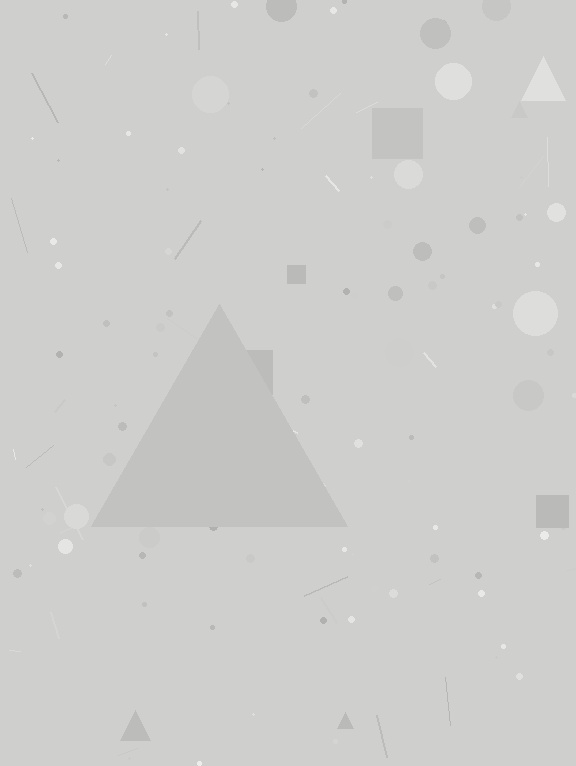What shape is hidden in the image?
A triangle is hidden in the image.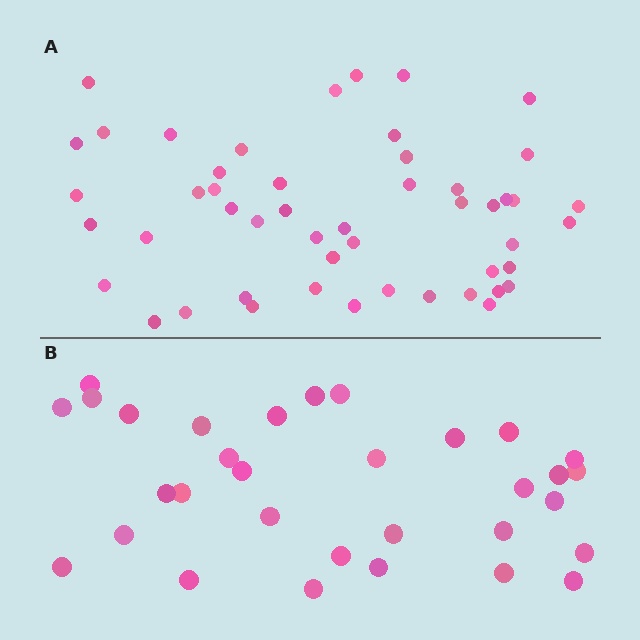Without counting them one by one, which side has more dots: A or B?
Region A (the top region) has more dots.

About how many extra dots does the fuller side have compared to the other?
Region A has approximately 20 more dots than region B.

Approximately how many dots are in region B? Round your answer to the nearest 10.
About 30 dots. (The exact count is 32, which rounds to 30.)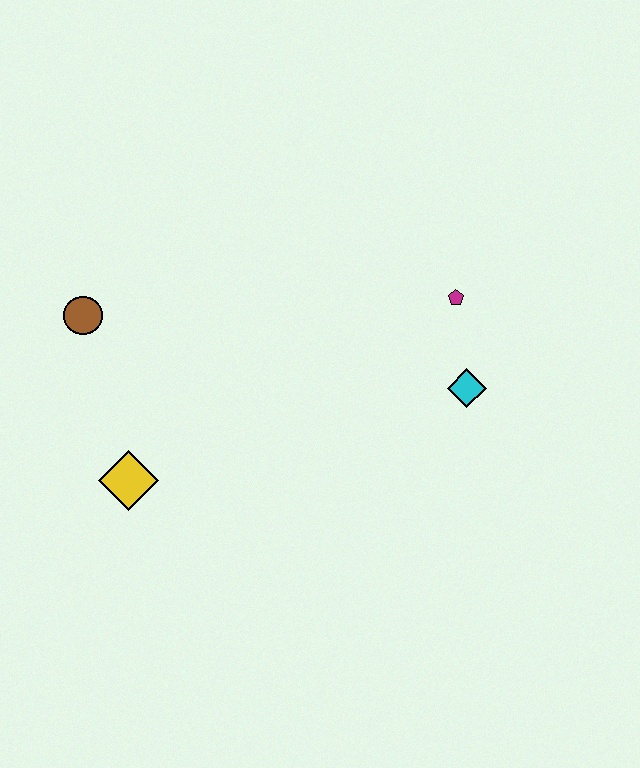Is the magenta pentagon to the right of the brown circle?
Yes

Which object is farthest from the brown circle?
The cyan diamond is farthest from the brown circle.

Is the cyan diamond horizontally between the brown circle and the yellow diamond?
No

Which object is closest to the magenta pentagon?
The cyan diamond is closest to the magenta pentagon.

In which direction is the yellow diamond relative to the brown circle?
The yellow diamond is below the brown circle.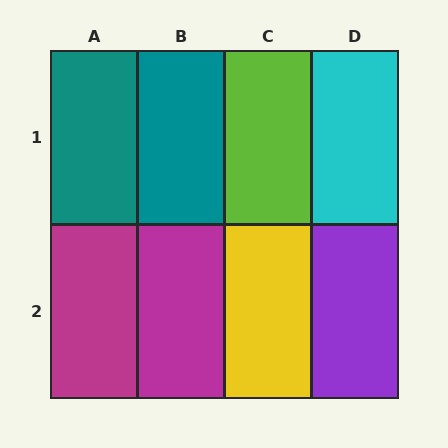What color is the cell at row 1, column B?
Teal.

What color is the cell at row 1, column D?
Cyan.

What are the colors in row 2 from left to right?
Magenta, magenta, yellow, purple.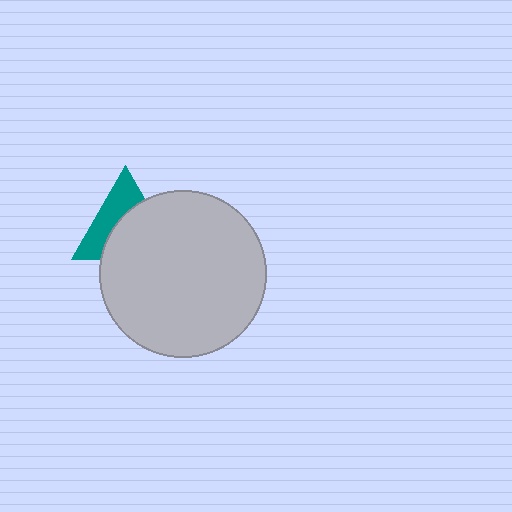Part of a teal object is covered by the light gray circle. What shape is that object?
It is a triangle.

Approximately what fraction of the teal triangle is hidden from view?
Roughly 55% of the teal triangle is hidden behind the light gray circle.